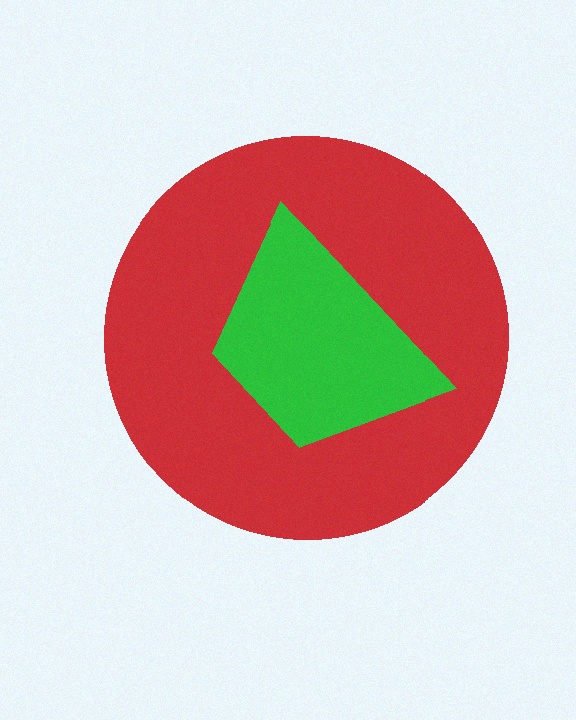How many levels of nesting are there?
2.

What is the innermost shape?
The green trapezoid.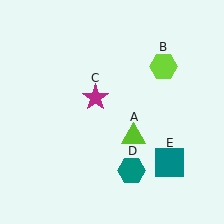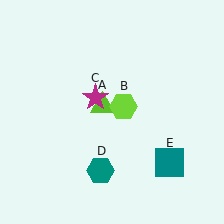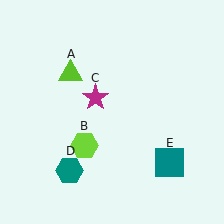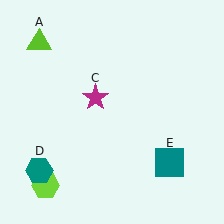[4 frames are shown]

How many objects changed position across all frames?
3 objects changed position: lime triangle (object A), lime hexagon (object B), teal hexagon (object D).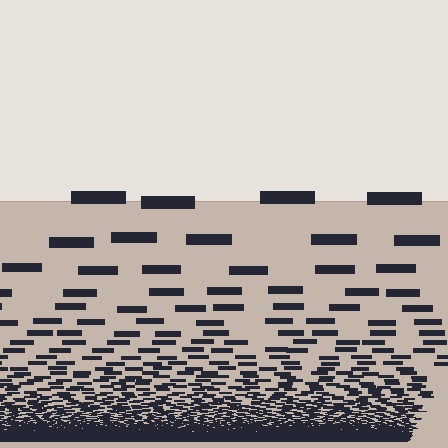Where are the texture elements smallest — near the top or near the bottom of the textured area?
Near the bottom.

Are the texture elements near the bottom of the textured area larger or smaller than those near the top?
Smaller. The gradient is inverted — elements near the bottom are smaller and denser.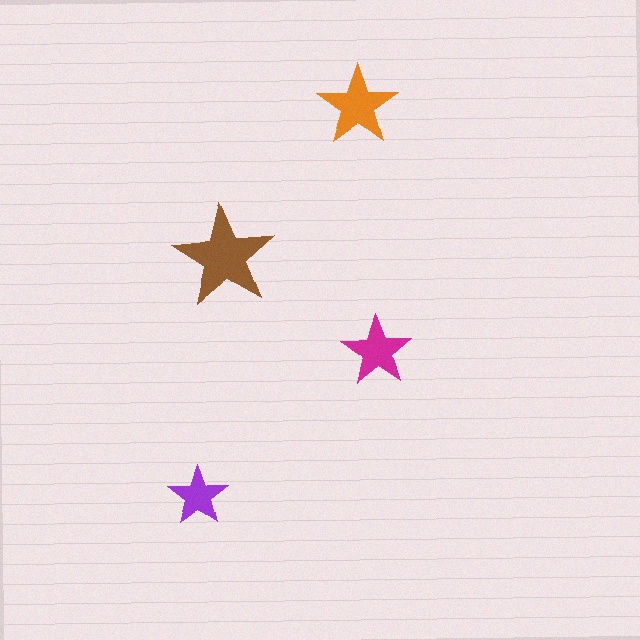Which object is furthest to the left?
The purple star is leftmost.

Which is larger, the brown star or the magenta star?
The brown one.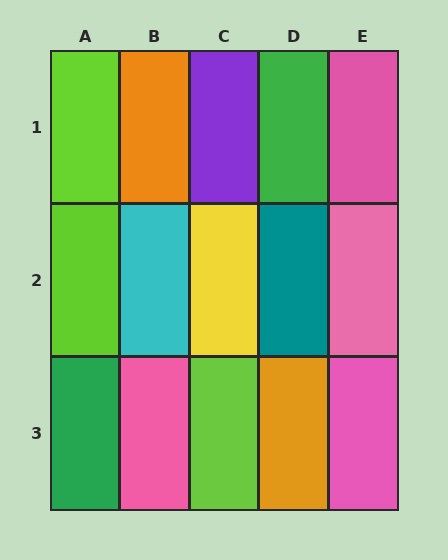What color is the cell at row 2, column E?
Pink.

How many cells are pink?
4 cells are pink.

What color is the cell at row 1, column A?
Lime.